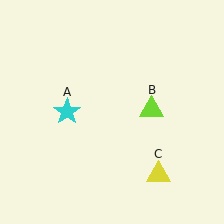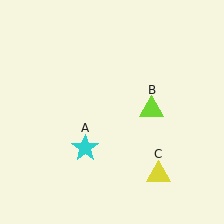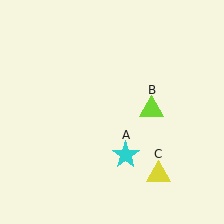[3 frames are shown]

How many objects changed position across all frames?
1 object changed position: cyan star (object A).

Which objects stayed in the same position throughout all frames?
Lime triangle (object B) and yellow triangle (object C) remained stationary.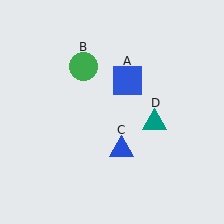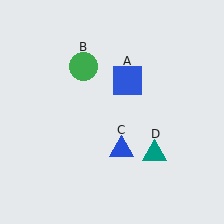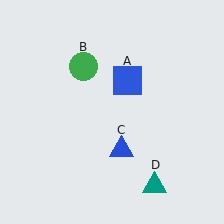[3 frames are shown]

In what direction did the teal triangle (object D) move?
The teal triangle (object D) moved down.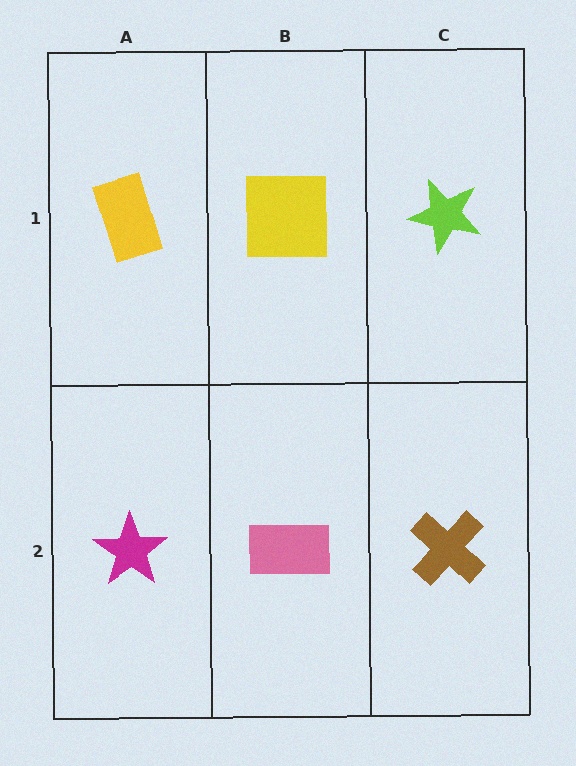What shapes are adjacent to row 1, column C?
A brown cross (row 2, column C), a yellow square (row 1, column B).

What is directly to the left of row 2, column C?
A pink rectangle.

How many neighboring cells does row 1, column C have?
2.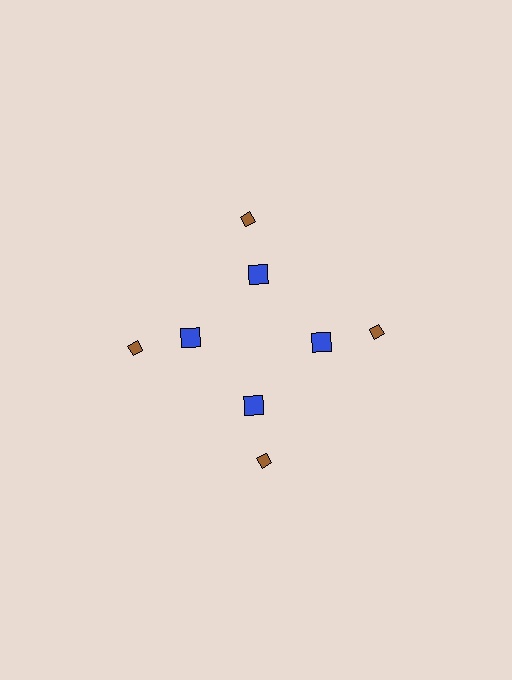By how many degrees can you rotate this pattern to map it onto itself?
The pattern maps onto itself every 90 degrees of rotation.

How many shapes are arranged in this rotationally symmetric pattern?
There are 8 shapes, arranged in 4 groups of 2.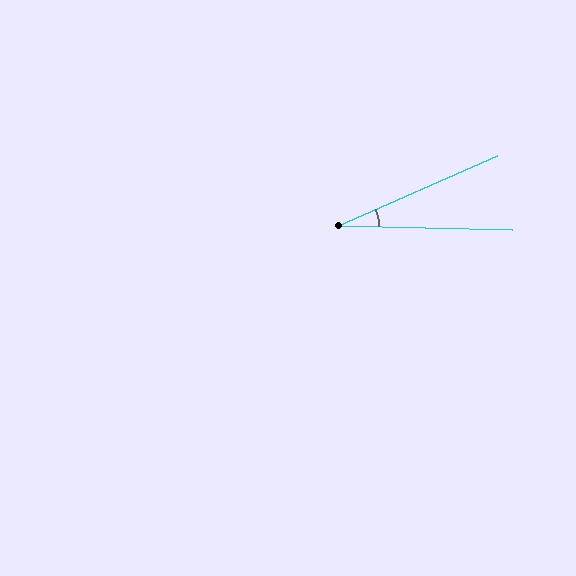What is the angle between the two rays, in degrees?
Approximately 25 degrees.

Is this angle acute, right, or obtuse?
It is acute.